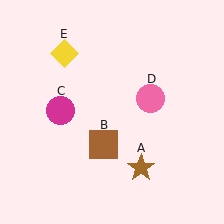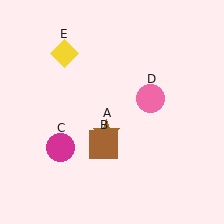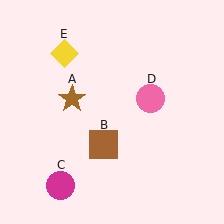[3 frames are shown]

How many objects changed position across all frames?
2 objects changed position: brown star (object A), magenta circle (object C).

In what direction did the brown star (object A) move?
The brown star (object A) moved up and to the left.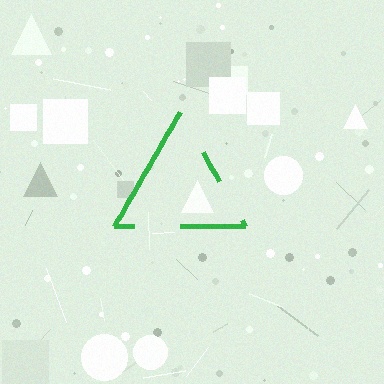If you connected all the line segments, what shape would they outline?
They would outline a triangle.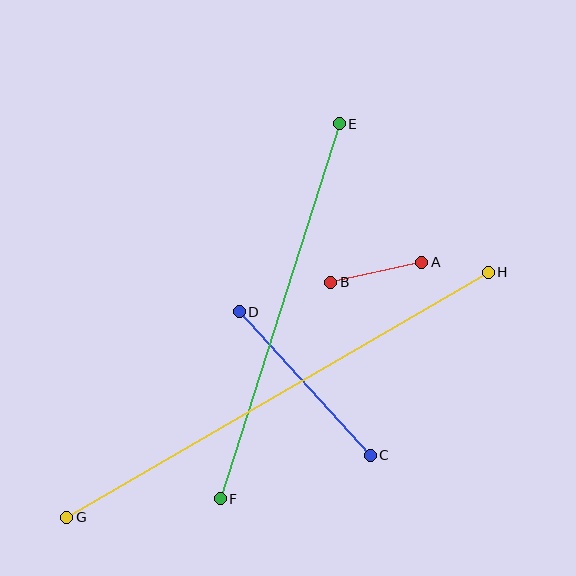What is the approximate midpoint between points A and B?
The midpoint is at approximately (376, 272) pixels.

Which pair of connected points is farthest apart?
Points G and H are farthest apart.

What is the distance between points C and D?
The distance is approximately 194 pixels.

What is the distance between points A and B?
The distance is approximately 93 pixels.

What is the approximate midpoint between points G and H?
The midpoint is at approximately (278, 395) pixels.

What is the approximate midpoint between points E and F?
The midpoint is at approximately (280, 311) pixels.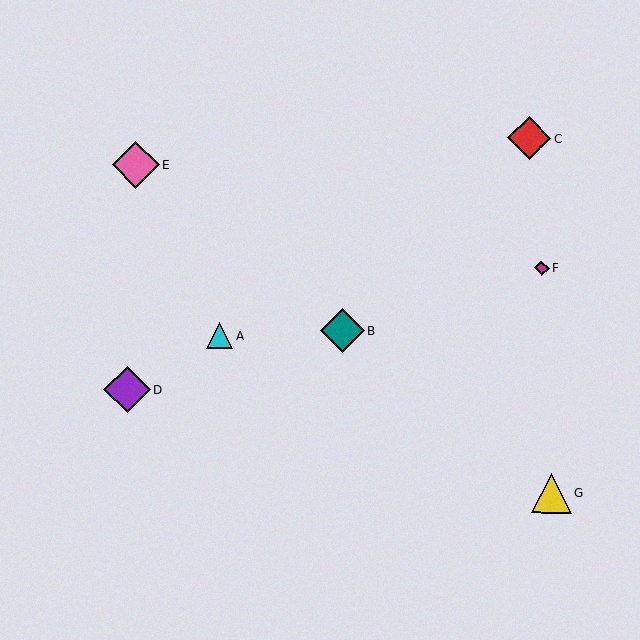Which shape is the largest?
The pink diamond (labeled E) is the largest.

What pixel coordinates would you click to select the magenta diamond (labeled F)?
Click at (542, 268) to select the magenta diamond F.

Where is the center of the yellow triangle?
The center of the yellow triangle is at (551, 493).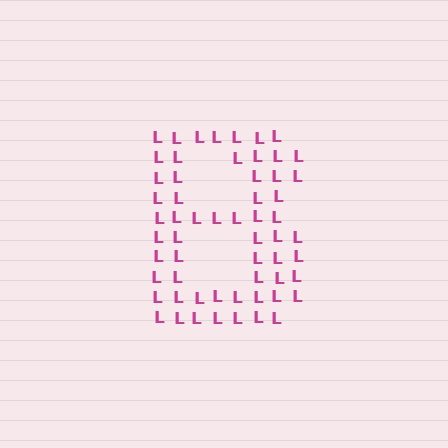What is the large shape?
The large shape is the letter B.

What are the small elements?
The small elements are letter L's.